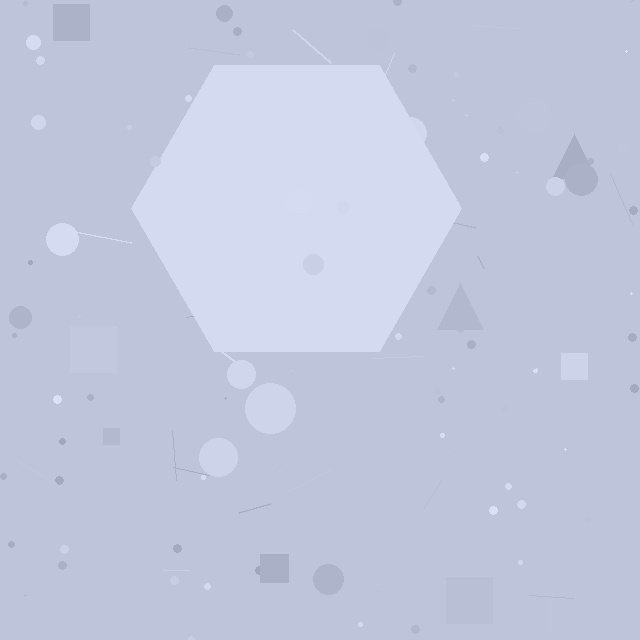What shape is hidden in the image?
A hexagon is hidden in the image.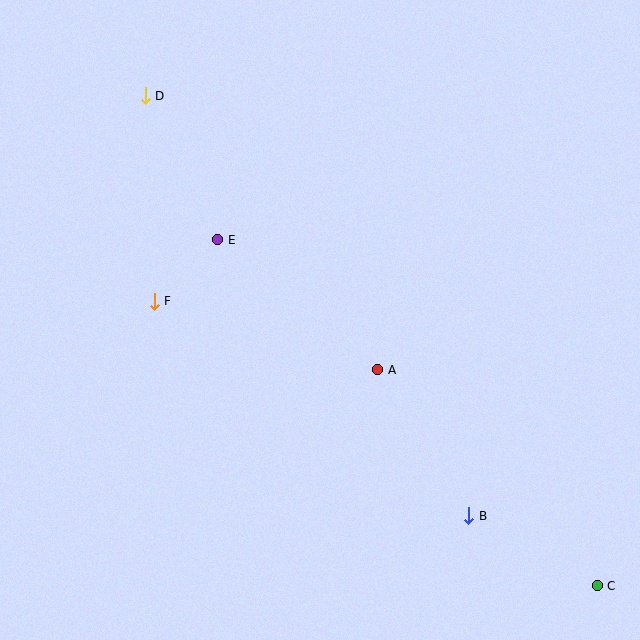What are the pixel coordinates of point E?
Point E is at (218, 240).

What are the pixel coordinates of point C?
Point C is at (597, 586).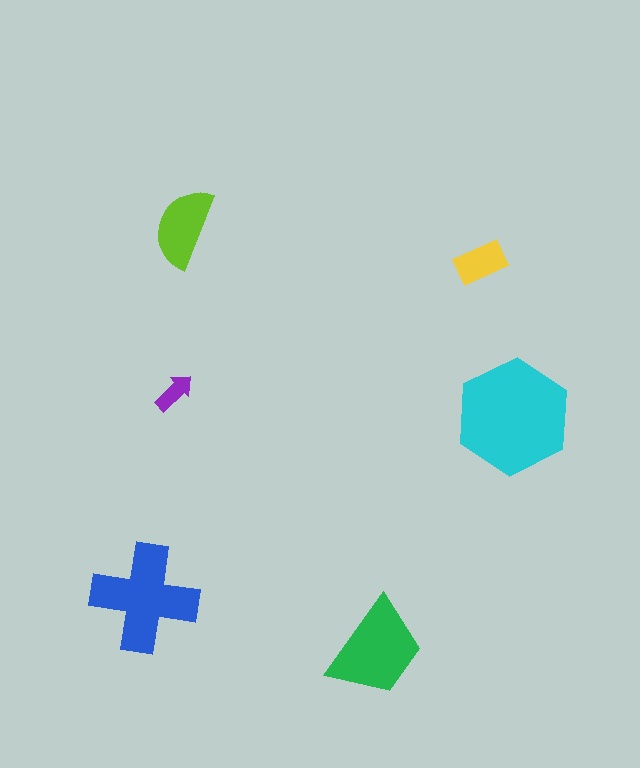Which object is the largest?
The cyan hexagon.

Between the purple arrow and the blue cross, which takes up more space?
The blue cross.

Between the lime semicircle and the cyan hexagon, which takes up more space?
The cyan hexagon.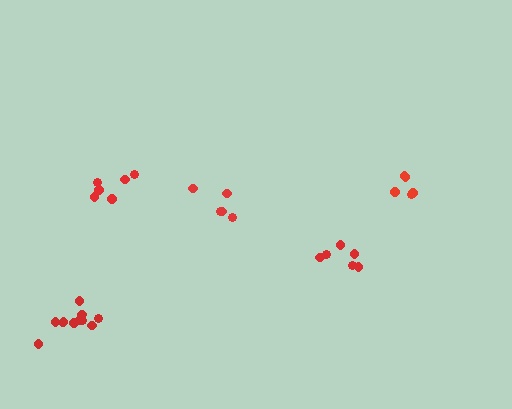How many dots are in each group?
Group 1: 11 dots, Group 2: 6 dots, Group 3: 5 dots, Group 4: 5 dots, Group 5: 6 dots (33 total).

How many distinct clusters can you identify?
There are 5 distinct clusters.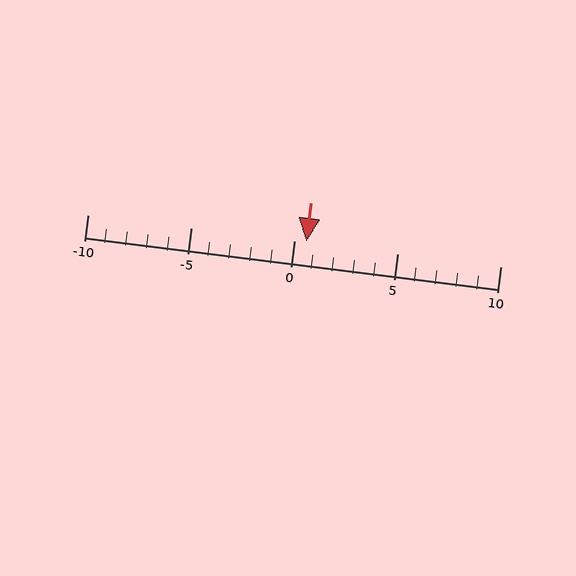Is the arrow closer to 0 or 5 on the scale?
The arrow is closer to 0.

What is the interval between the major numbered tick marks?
The major tick marks are spaced 5 units apart.